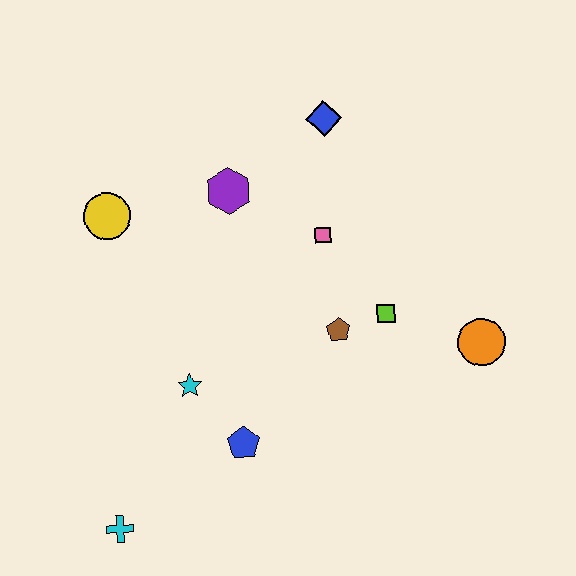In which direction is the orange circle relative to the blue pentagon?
The orange circle is to the right of the blue pentagon.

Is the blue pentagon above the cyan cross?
Yes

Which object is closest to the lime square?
The brown pentagon is closest to the lime square.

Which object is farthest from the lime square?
The cyan cross is farthest from the lime square.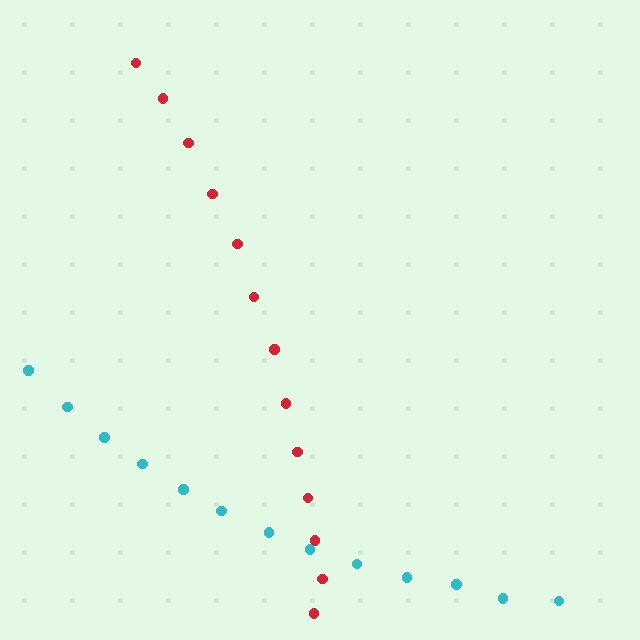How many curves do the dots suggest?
There are 2 distinct paths.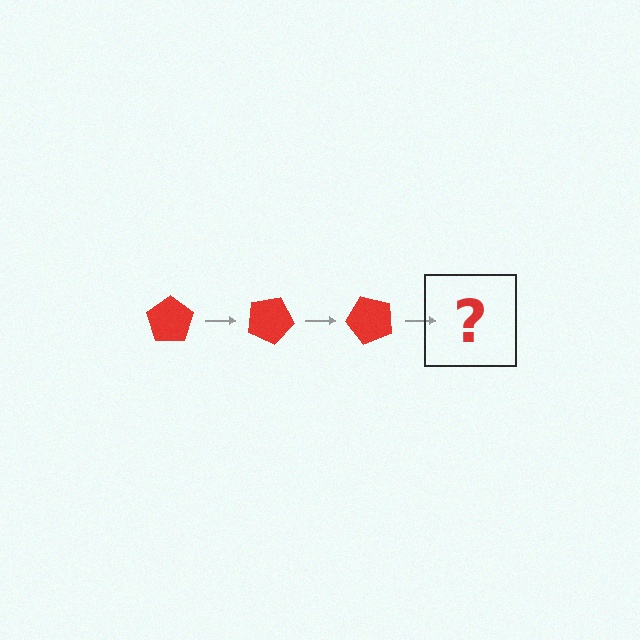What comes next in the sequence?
The next element should be a red pentagon rotated 75 degrees.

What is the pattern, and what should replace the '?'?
The pattern is that the pentagon rotates 25 degrees each step. The '?' should be a red pentagon rotated 75 degrees.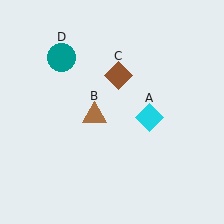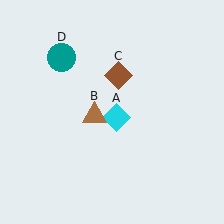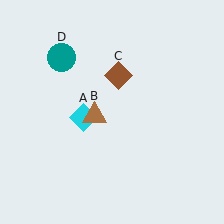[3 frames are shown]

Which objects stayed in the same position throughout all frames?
Brown triangle (object B) and brown diamond (object C) and teal circle (object D) remained stationary.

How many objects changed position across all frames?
1 object changed position: cyan diamond (object A).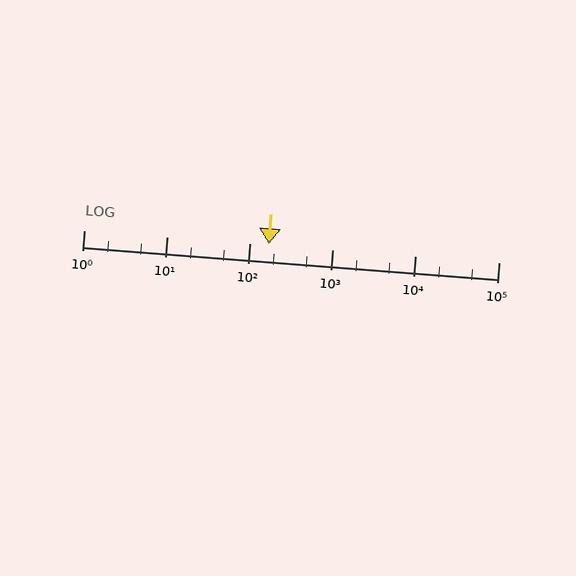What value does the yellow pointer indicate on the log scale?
The pointer indicates approximately 170.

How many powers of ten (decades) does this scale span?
The scale spans 5 decades, from 1 to 100000.